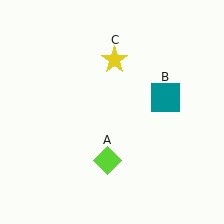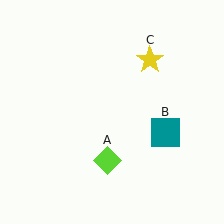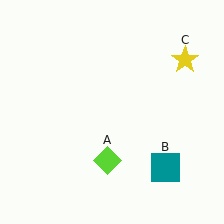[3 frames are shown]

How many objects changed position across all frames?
2 objects changed position: teal square (object B), yellow star (object C).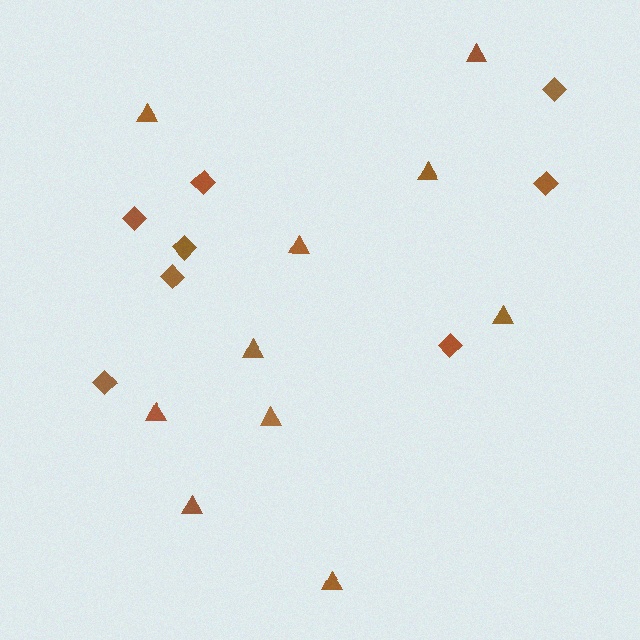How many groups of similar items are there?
There are 2 groups: one group of triangles (10) and one group of diamonds (8).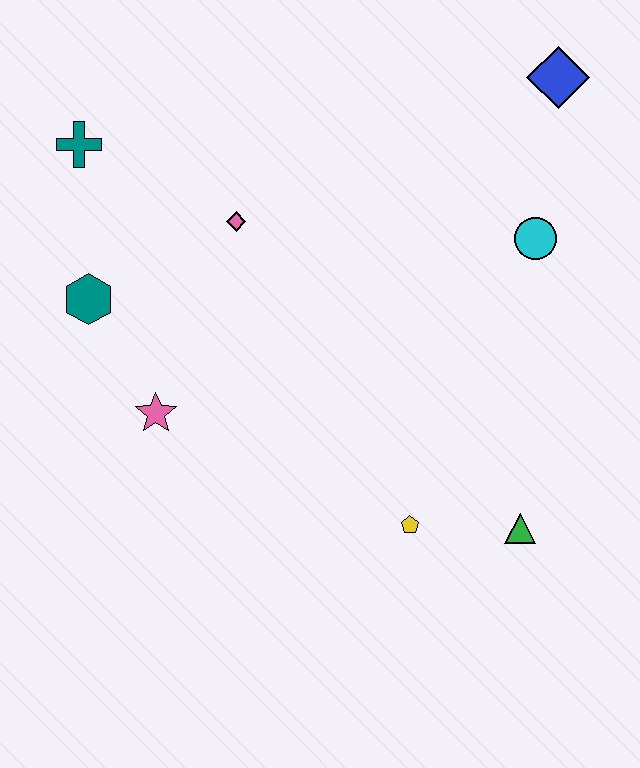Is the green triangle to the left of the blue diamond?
Yes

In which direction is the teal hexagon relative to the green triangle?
The teal hexagon is to the left of the green triangle.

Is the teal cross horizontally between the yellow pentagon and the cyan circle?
No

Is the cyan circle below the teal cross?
Yes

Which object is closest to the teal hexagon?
The pink star is closest to the teal hexagon.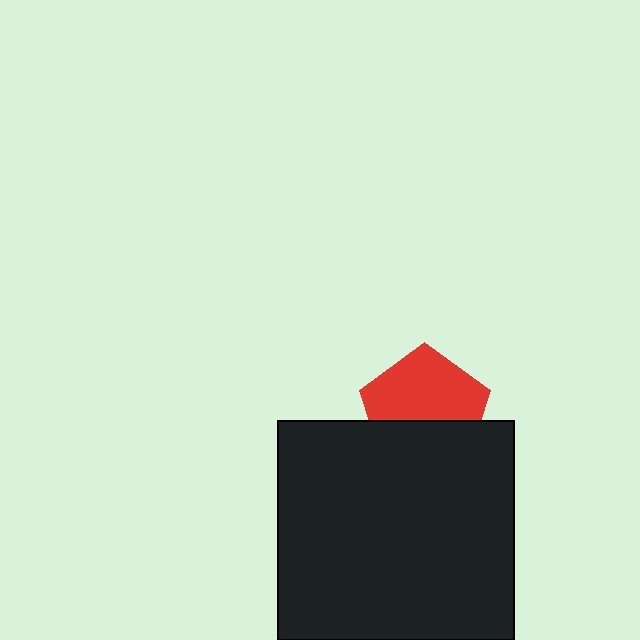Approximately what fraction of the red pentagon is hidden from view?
Roughly 41% of the red pentagon is hidden behind the black rectangle.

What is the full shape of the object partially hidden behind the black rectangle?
The partially hidden object is a red pentagon.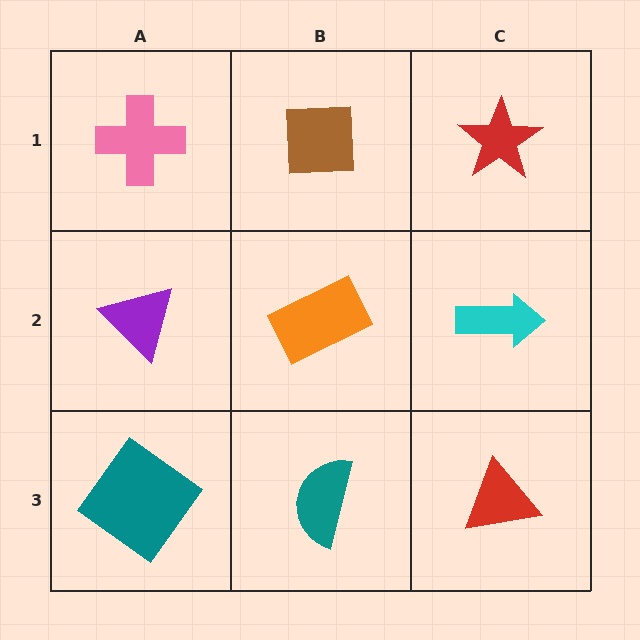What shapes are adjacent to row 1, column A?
A purple triangle (row 2, column A), a brown square (row 1, column B).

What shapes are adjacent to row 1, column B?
An orange rectangle (row 2, column B), a pink cross (row 1, column A), a red star (row 1, column C).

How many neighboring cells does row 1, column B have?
3.